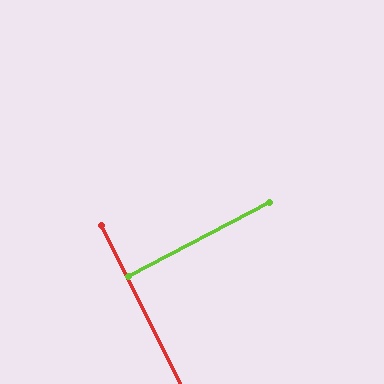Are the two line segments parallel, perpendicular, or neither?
Perpendicular — they meet at approximately 89°.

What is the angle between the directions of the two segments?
Approximately 89 degrees.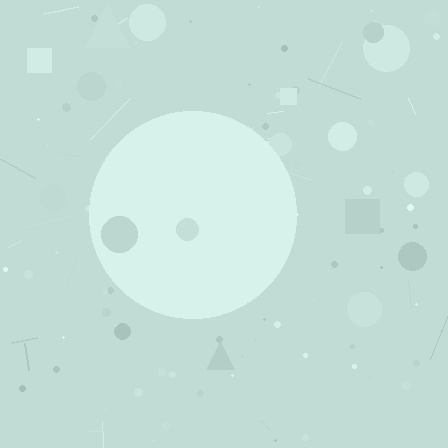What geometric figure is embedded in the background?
A circle is embedded in the background.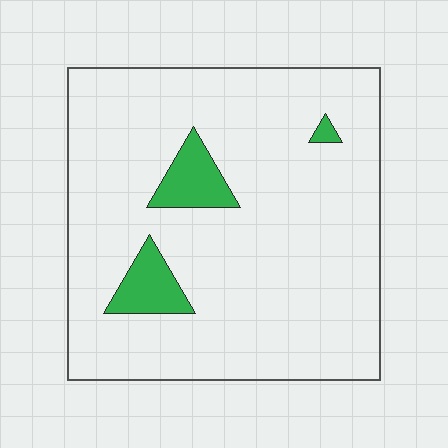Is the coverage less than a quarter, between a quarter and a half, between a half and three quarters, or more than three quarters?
Less than a quarter.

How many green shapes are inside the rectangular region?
3.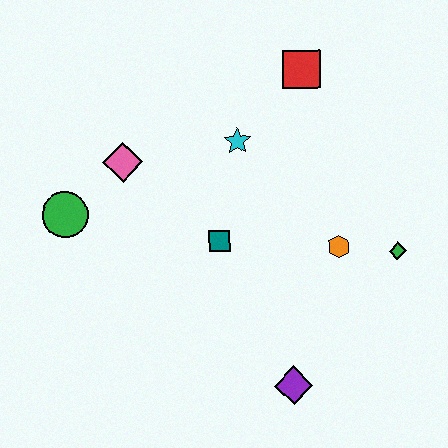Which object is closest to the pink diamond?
The green circle is closest to the pink diamond.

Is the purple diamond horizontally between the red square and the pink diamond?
Yes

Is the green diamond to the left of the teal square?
No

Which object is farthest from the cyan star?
The purple diamond is farthest from the cyan star.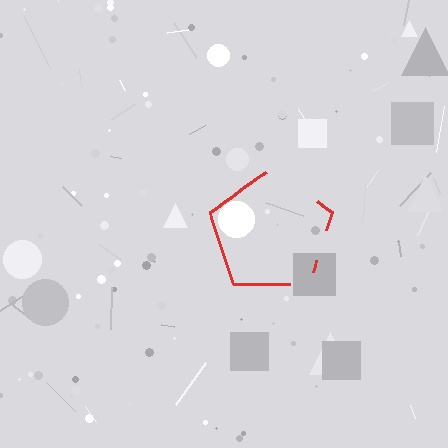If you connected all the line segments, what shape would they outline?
They would outline a pentagon.